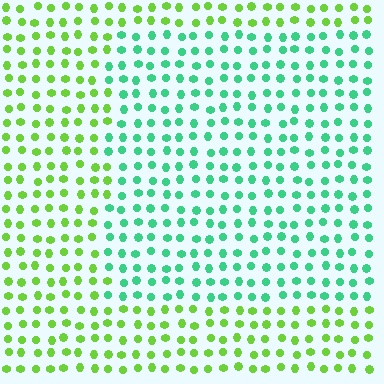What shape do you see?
I see a rectangle.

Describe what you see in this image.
The image is filled with small lime elements in a uniform arrangement. A rectangle-shaped region is visible where the elements are tinted to a slightly different hue, forming a subtle color boundary.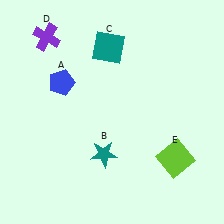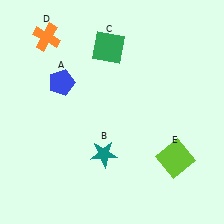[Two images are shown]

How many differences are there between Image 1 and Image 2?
There are 2 differences between the two images.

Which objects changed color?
C changed from teal to green. D changed from purple to orange.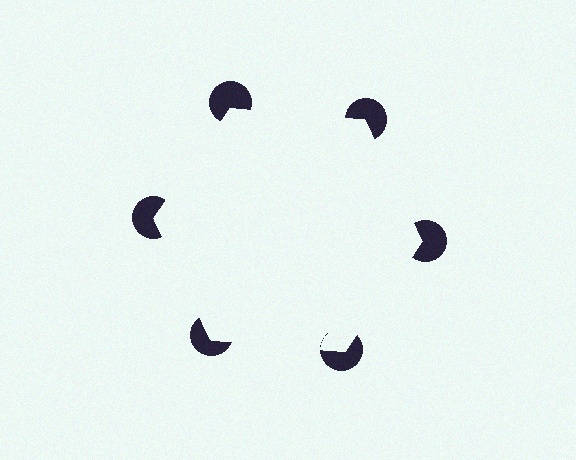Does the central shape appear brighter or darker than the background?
It typically appears slightly brighter than the background, even though no actual brightness change is drawn.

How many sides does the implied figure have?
6 sides.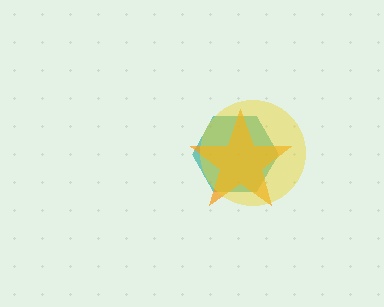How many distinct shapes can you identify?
There are 3 distinct shapes: a teal hexagon, an orange star, a yellow circle.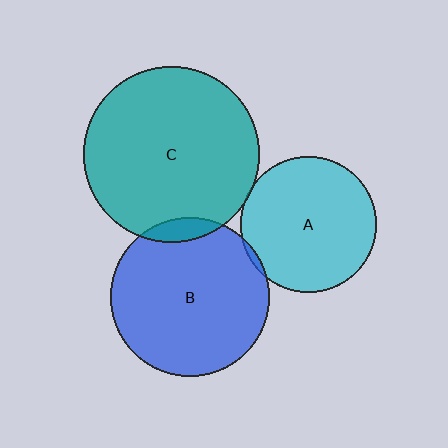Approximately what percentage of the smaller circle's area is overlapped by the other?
Approximately 5%.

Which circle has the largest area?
Circle C (teal).